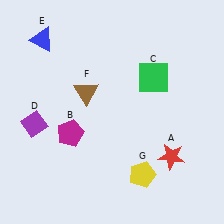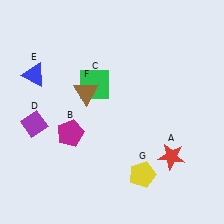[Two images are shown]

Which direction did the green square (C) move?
The green square (C) moved left.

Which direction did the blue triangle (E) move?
The blue triangle (E) moved down.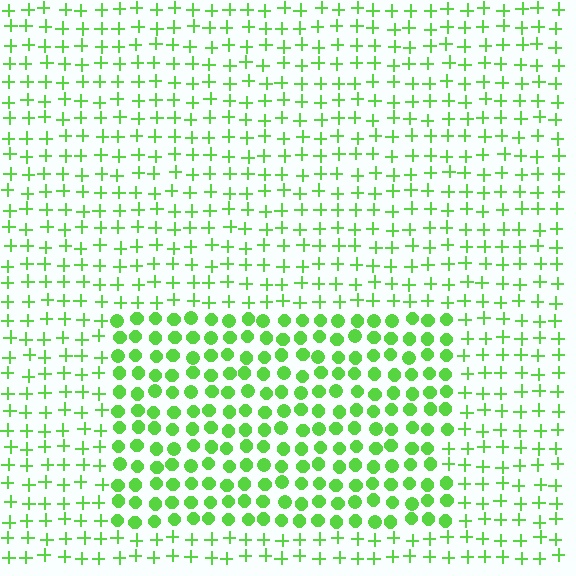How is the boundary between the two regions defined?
The boundary is defined by a change in element shape: circles inside vs. plus signs outside. All elements share the same color and spacing.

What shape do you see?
I see a rectangle.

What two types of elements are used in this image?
The image uses circles inside the rectangle region and plus signs outside it.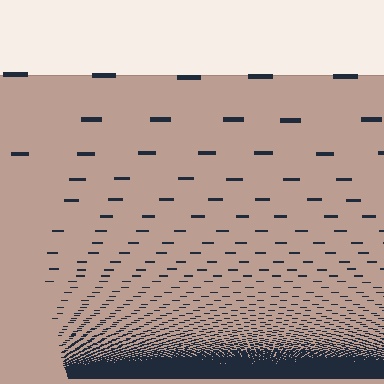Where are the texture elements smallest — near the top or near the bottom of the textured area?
Near the bottom.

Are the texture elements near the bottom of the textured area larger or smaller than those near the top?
Smaller. The gradient is inverted — elements near the bottom are smaller and denser.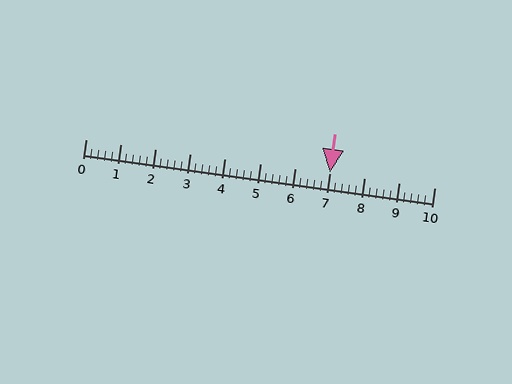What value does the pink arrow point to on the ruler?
The pink arrow points to approximately 7.0.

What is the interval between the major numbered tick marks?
The major tick marks are spaced 1 units apart.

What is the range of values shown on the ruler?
The ruler shows values from 0 to 10.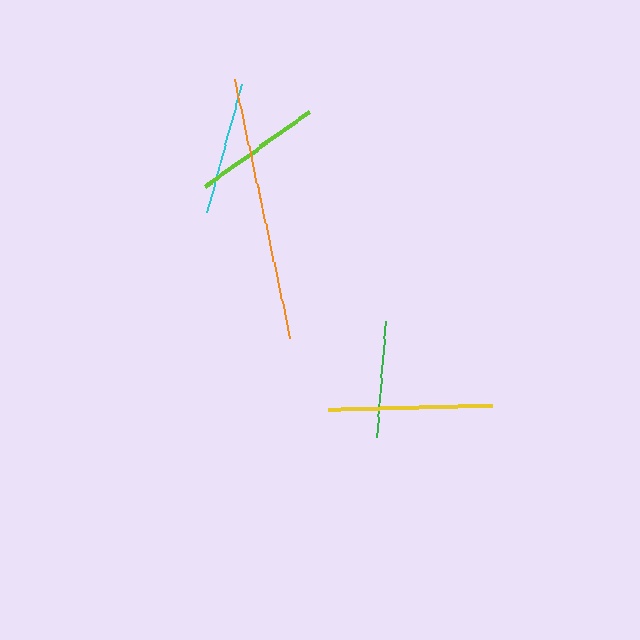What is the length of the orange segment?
The orange segment is approximately 265 pixels long.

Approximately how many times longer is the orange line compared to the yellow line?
The orange line is approximately 1.6 times the length of the yellow line.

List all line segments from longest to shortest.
From longest to shortest: orange, yellow, cyan, lime, green.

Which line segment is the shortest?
The green line is the shortest at approximately 116 pixels.